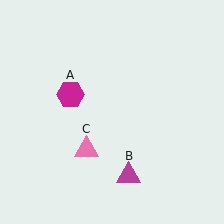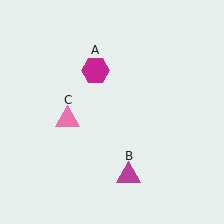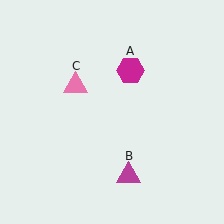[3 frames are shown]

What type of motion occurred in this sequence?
The magenta hexagon (object A), pink triangle (object C) rotated clockwise around the center of the scene.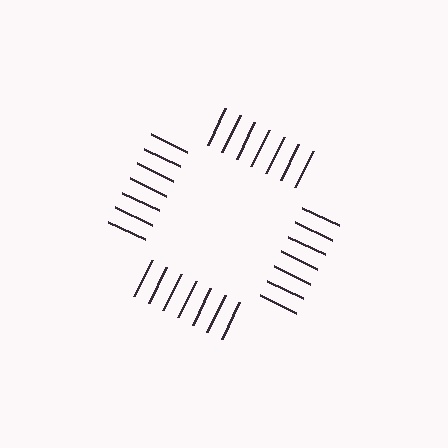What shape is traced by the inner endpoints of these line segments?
An illusory square — the line segments terminate on its edges but no continuous stroke is drawn.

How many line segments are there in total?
28 — 7 along each of the 4 edges.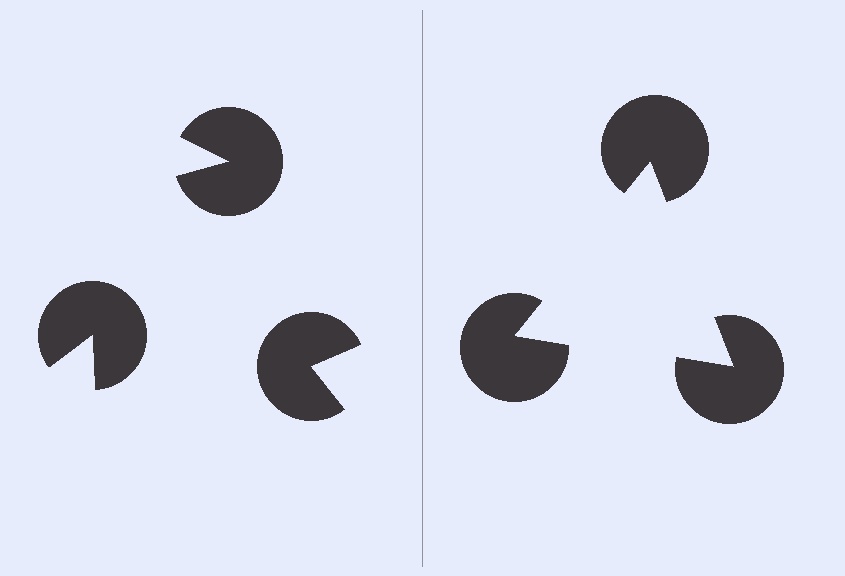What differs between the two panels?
The pac-man discs are positioned identically on both sides; only the wedge orientations differ. On the right they align to a triangle; on the left they are misaligned.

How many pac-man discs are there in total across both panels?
6 — 3 on each side.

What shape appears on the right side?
An illusory triangle.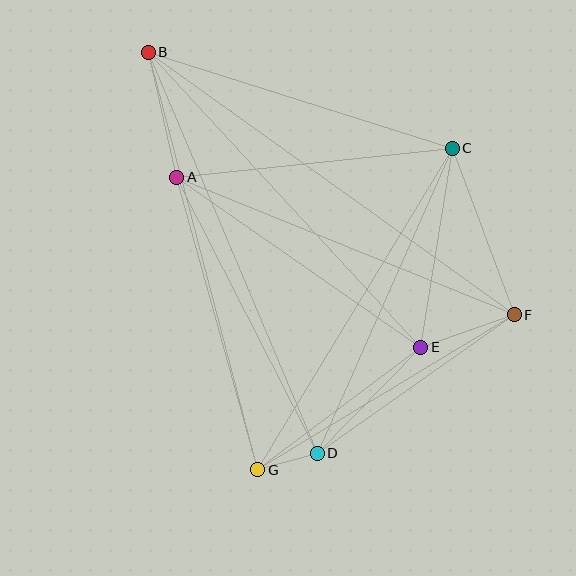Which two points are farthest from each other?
Points B and F are farthest from each other.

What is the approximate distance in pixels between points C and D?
The distance between C and D is approximately 333 pixels.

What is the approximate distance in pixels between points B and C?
The distance between B and C is approximately 319 pixels.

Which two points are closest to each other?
Points D and G are closest to each other.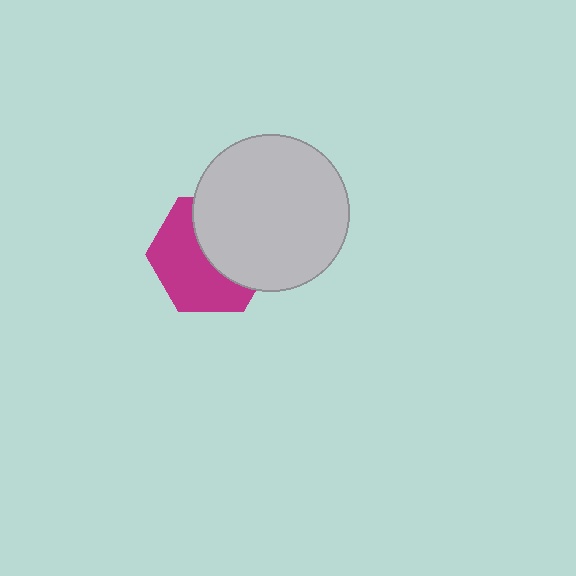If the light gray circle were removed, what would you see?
You would see the complete magenta hexagon.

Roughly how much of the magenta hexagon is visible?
About half of it is visible (roughly 53%).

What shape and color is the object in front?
The object in front is a light gray circle.